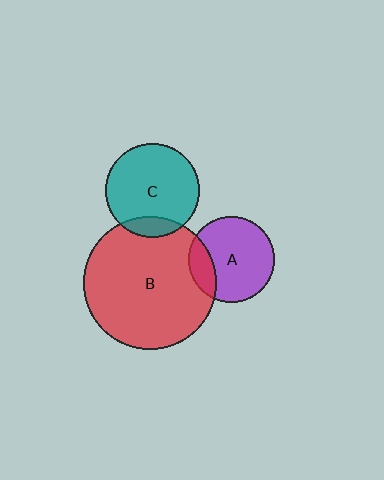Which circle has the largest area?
Circle B (red).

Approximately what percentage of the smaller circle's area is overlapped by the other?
Approximately 20%.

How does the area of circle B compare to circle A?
Approximately 2.4 times.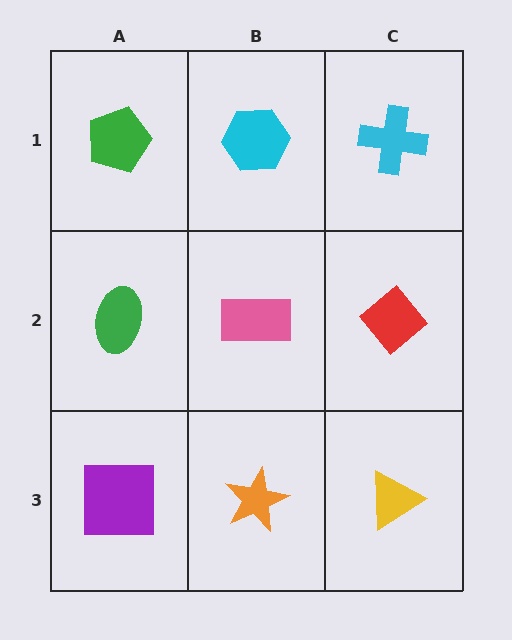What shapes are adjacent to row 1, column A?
A green ellipse (row 2, column A), a cyan hexagon (row 1, column B).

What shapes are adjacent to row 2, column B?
A cyan hexagon (row 1, column B), an orange star (row 3, column B), a green ellipse (row 2, column A), a red diamond (row 2, column C).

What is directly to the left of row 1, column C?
A cyan hexagon.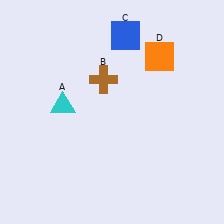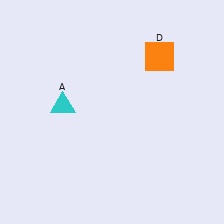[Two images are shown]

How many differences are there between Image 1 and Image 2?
There are 2 differences between the two images.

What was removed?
The brown cross (B), the blue square (C) were removed in Image 2.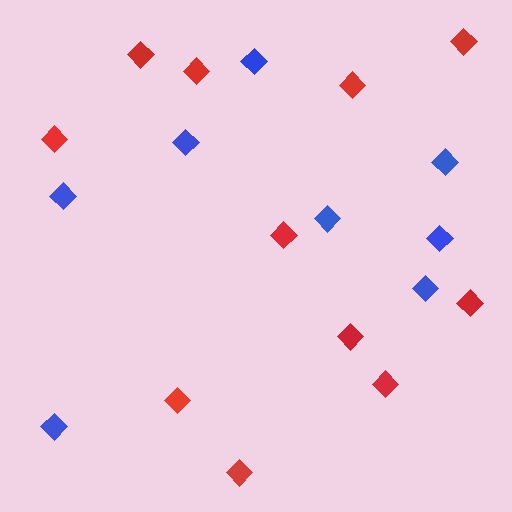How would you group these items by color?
There are 2 groups: one group of blue diamonds (8) and one group of red diamonds (11).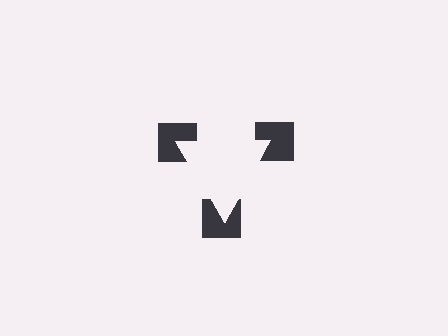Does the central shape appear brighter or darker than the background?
It typically appears slightly brighter than the background, even though no actual brightness change is drawn.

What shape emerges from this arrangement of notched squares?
An illusory triangle — its edges are inferred from the aligned wedge cuts in the notched squares, not physically drawn.